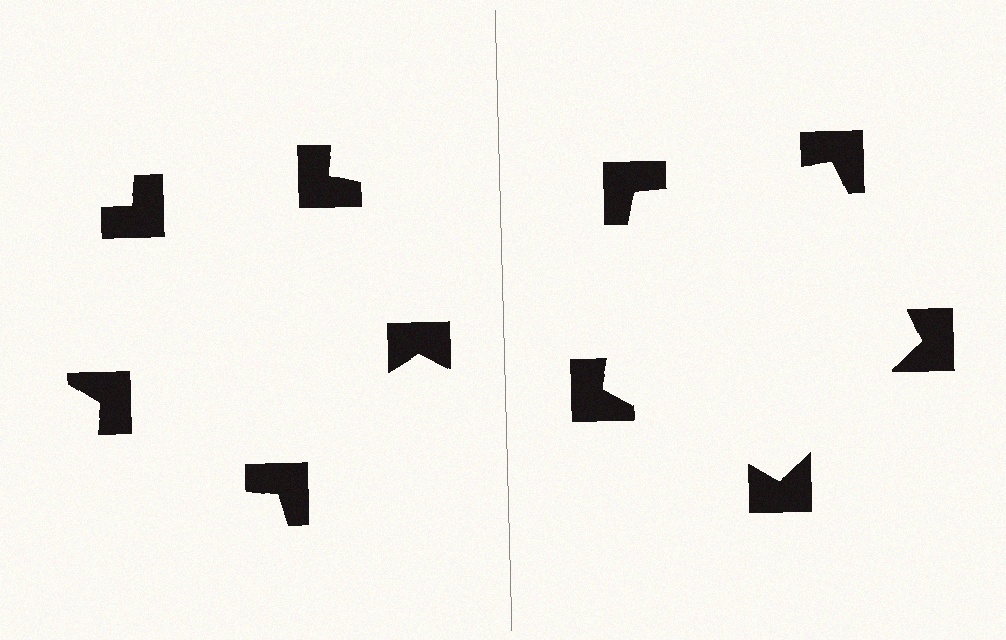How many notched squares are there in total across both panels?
10 — 5 on each side.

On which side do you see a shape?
An illusory pentagon appears on the right side. On the left side the wedge cuts are rotated, so no coherent shape forms.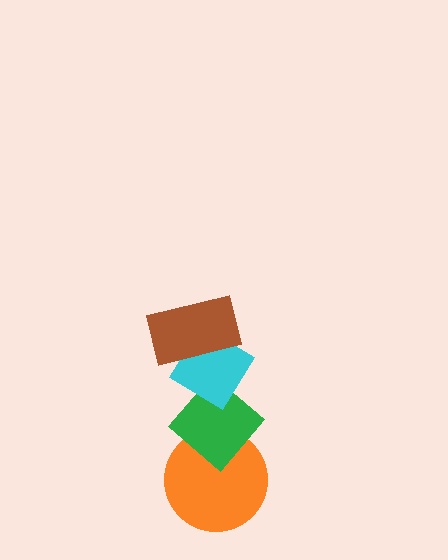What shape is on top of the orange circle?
The green diamond is on top of the orange circle.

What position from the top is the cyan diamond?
The cyan diamond is 2nd from the top.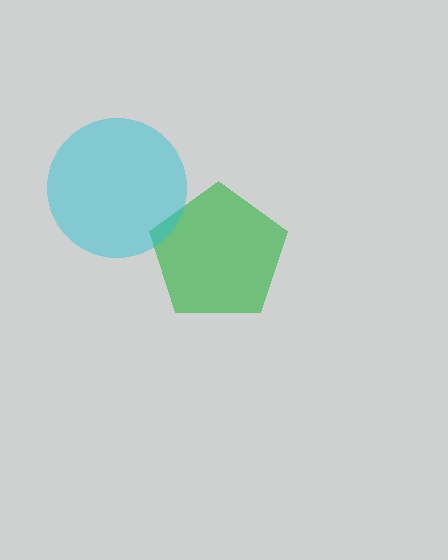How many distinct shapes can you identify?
There are 2 distinct shapes: a green pentagon, a cyan circle.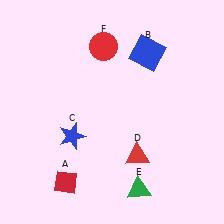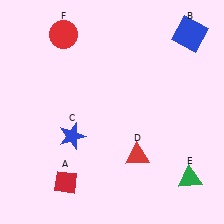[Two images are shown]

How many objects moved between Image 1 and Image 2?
3 objects moved between the two images.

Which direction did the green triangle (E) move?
The green triangle (E) moved right.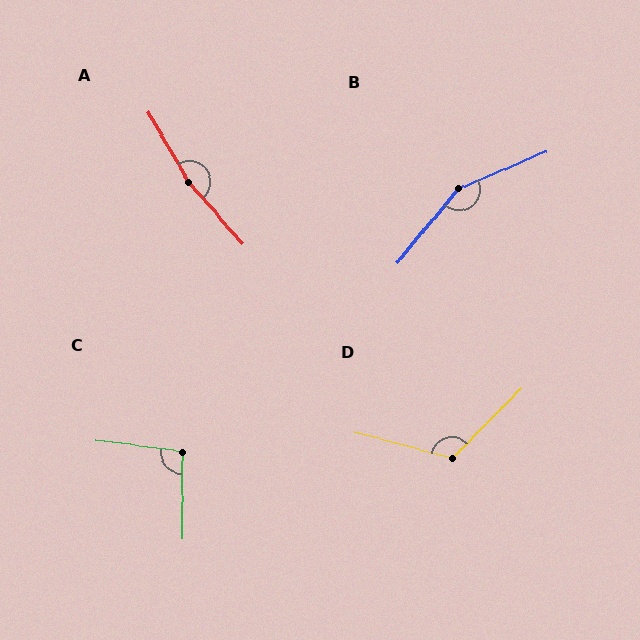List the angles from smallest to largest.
C (98°), D (120°), B (153°), A (169°).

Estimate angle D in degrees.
Approximately 120 degrees.